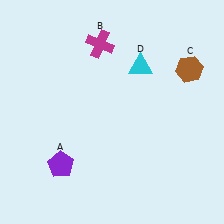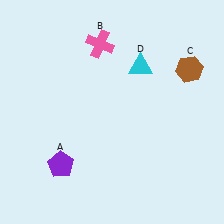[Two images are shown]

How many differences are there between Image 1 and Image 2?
There is 1 difference between the two images.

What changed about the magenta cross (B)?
In Image 1, B is magenta. In Image 2, it changed to pink.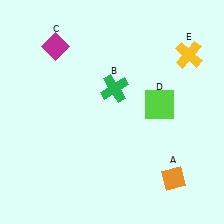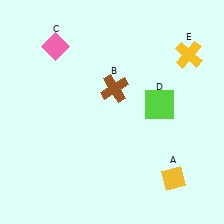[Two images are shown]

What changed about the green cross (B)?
In Image 1, B is green. In Image 2, it changed to brown.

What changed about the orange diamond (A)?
In Image 1, A is orange. In Image 2, it changed to yellow.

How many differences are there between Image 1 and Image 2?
There are 3 differences between the two images.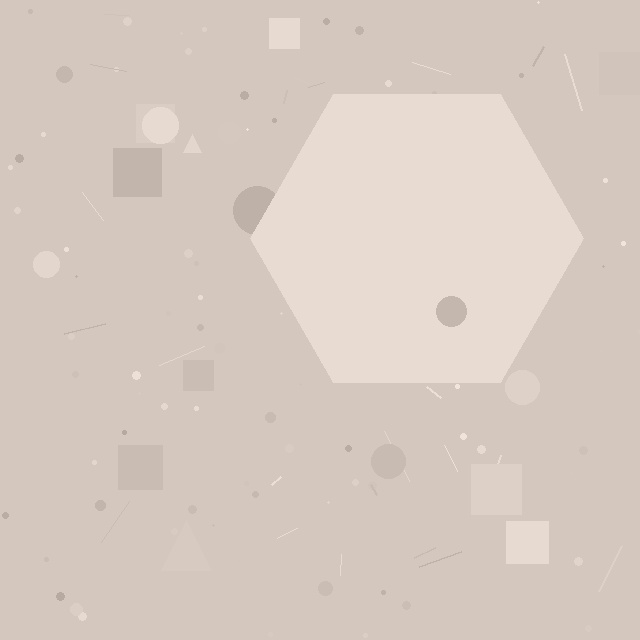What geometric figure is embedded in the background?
A hexagon is embedded in the background.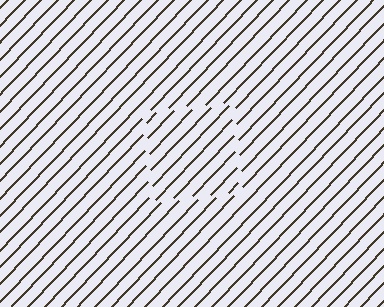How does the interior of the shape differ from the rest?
The interior of the shape contains the same grating, shifted by half a period — the contour is defined by the phase discontinuity where line-ends from the inner and outer gratings abut.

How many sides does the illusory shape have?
4 sides — the line-ends trace a square.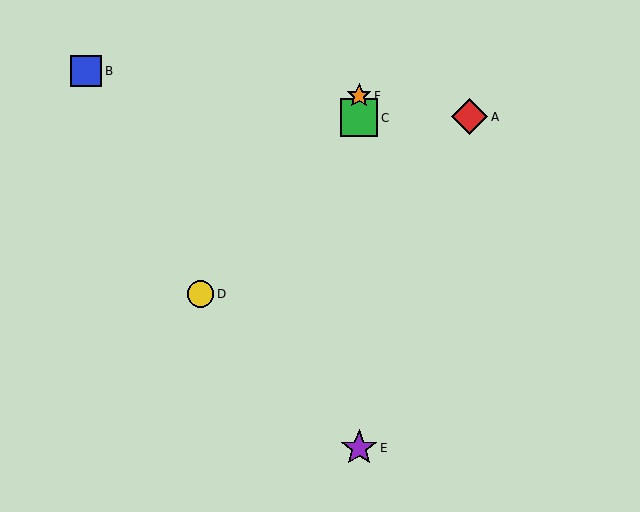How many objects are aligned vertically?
3 objects (C, E, F) are aligned vertically.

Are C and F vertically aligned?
Yes, both are at x≈359.